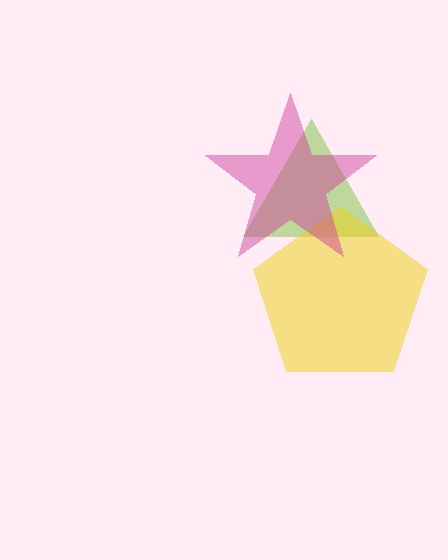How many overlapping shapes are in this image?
There are 3 overlapping shapes in the image.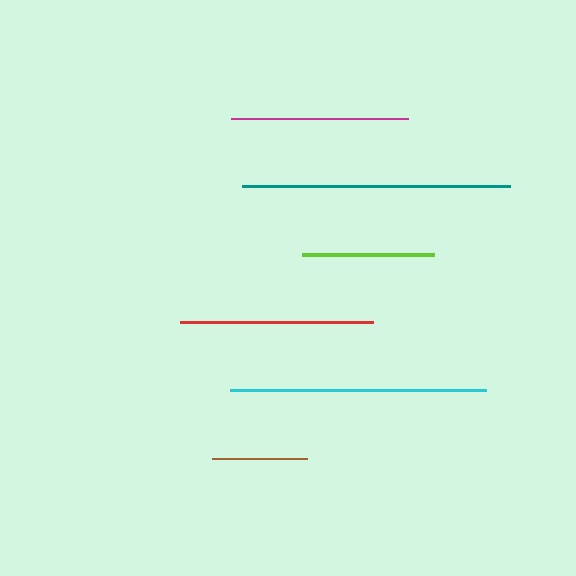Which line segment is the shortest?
The brown line is the shortest at approximately 96 pixels.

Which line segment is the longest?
The teal line is the longest at approximately 268 pixels.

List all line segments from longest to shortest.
From longest to shortest: teal, cyan, red, magenta, lime, brown.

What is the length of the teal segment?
The teal segment is approximately 268 pixels long.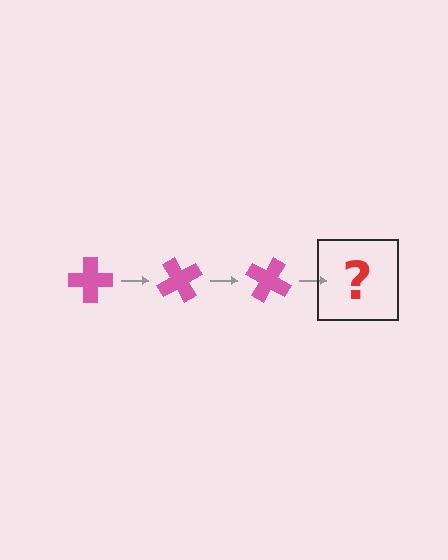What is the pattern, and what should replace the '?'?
The pattern is that the cross rotates 60 degrees each step. The '?' should be a pink cross rotated 180 degrees.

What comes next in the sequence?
The next element should be a pink cross rotated 180 degrees.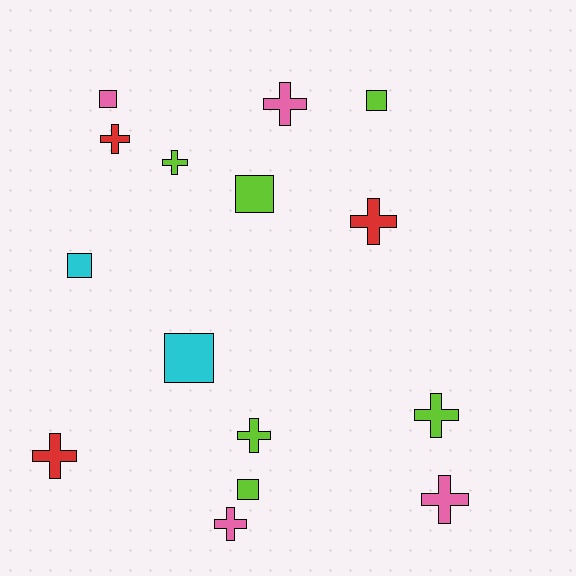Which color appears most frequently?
Lime, with 6 objects.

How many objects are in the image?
There are 15 objects.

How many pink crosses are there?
There are 3 pink crosses.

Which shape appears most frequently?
Cross, with 9 objects.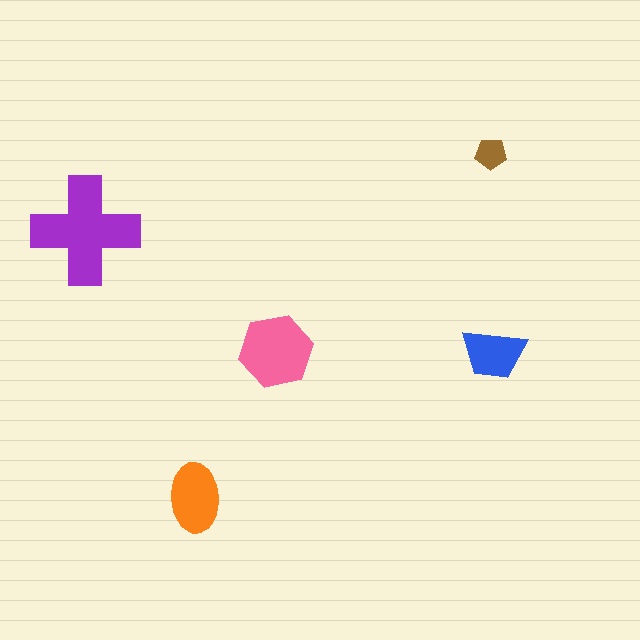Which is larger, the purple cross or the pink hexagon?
The purple cross.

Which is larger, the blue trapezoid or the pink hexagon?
The pink hexagon.